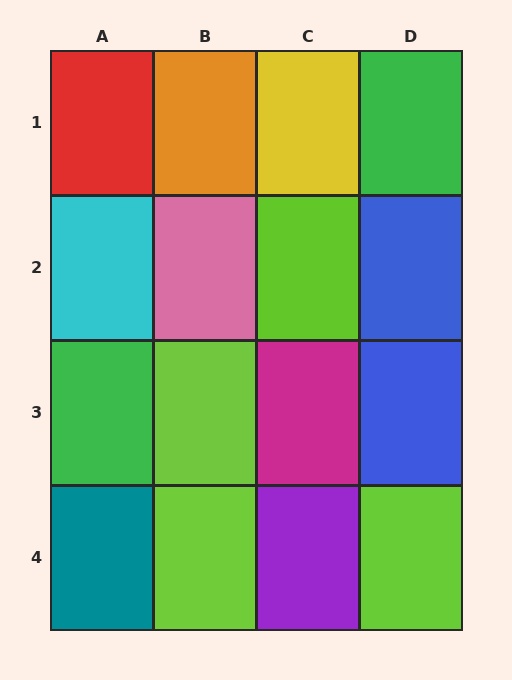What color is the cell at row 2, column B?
Pink.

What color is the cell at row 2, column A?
Cyan.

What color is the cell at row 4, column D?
Lime.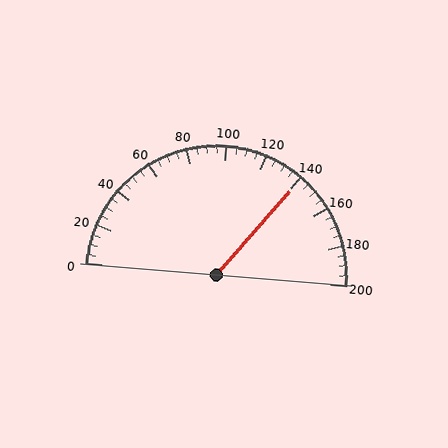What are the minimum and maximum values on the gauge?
The gauge ranges from 0 to 200.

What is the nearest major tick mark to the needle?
The nearest major tick mark is 140.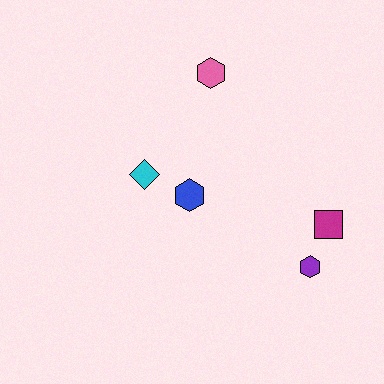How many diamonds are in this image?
There is 1 diamond.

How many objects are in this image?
There are 5 objects.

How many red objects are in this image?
There are no red objects.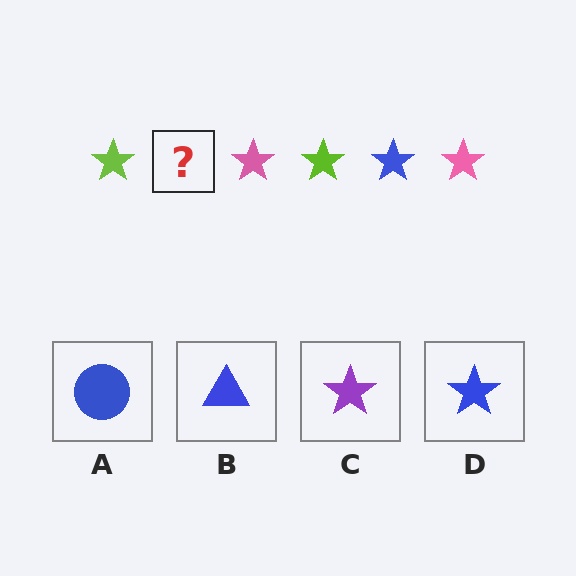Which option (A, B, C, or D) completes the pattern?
D.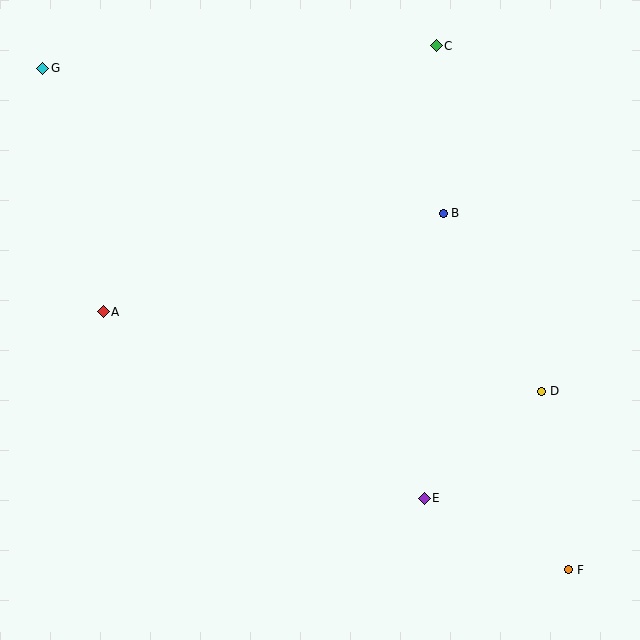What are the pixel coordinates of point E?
Point E is at (424, 498).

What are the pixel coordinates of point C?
Point C is at (436, 46).